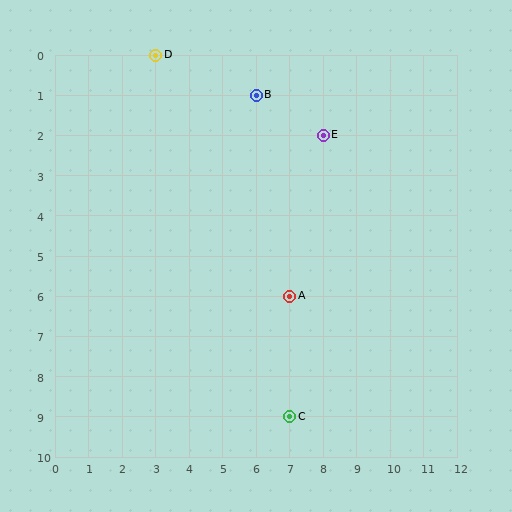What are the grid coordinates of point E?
Point E is at grid coordinates (8, 2).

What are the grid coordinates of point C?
Point C is at grid coordinates (7, 9).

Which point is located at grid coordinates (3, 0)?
Point D is at (3, 0).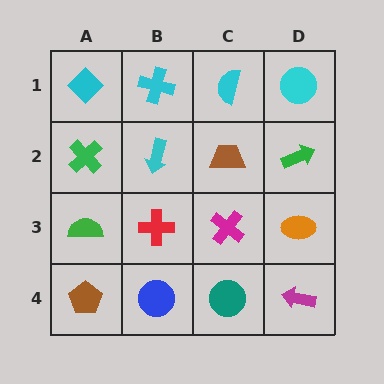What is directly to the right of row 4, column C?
A magenta arrow.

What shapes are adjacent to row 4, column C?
A magenta cross (row 3, column C), a blue circle (row 4, column B), a magenta arrow (row 4, column D).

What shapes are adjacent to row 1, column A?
A green cross (row 2, column A), a cyan cross (row 1, column B).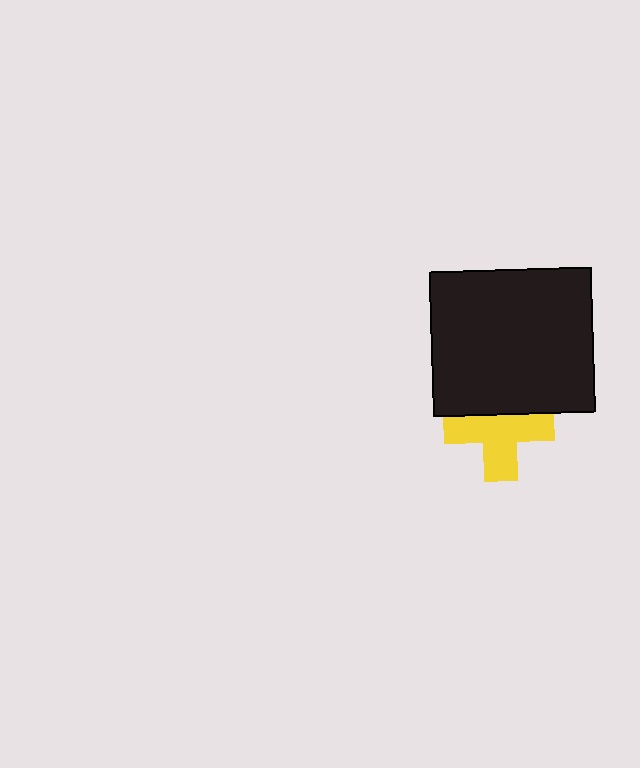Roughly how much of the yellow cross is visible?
Most of it is visible (roughly 66%).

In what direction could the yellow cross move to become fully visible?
The yellow cross could move down. That would shift it out from behind the black rectangle entirely.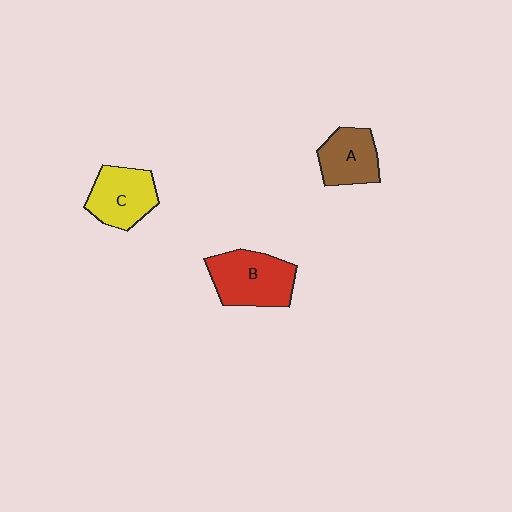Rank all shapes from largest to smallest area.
From largest to smallest: B (red), C (yellow), A (brown).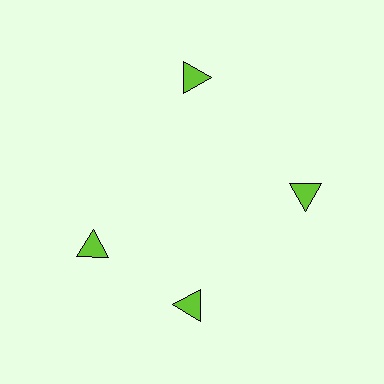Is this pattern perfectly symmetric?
No. The 4 lime triangles are arranged in a ring, but one element near the 9 o'clock position is rotated out of alignment along the ring, breaking the 4-fold rotational symmetry.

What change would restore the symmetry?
The symmetry would be restored by rotating it back into even spacing with its neighbors so that all 4 triangles sit at equal angles and equal distance from the center.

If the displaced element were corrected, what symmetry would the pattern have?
It would have 4-fold rotational symmetry — the pattern would map onto itself every 90 degrees.